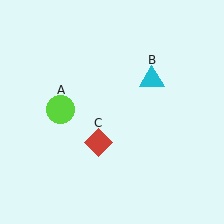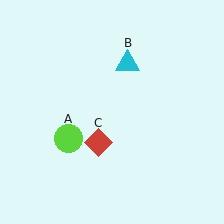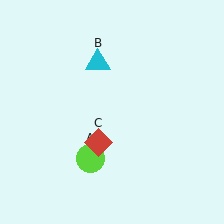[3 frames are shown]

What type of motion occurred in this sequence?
The lime circle (object A), cyan triangle (object B) rotated counterclockwise around the center of the scene.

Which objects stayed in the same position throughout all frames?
Red diamond (object C) remained stationary.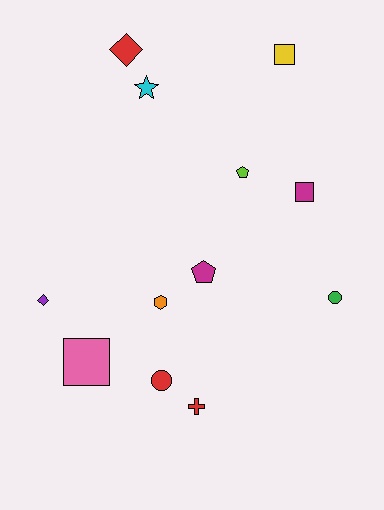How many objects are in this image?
There are 12 objects.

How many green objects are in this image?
There is 1 green object.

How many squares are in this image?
There are 3 squares.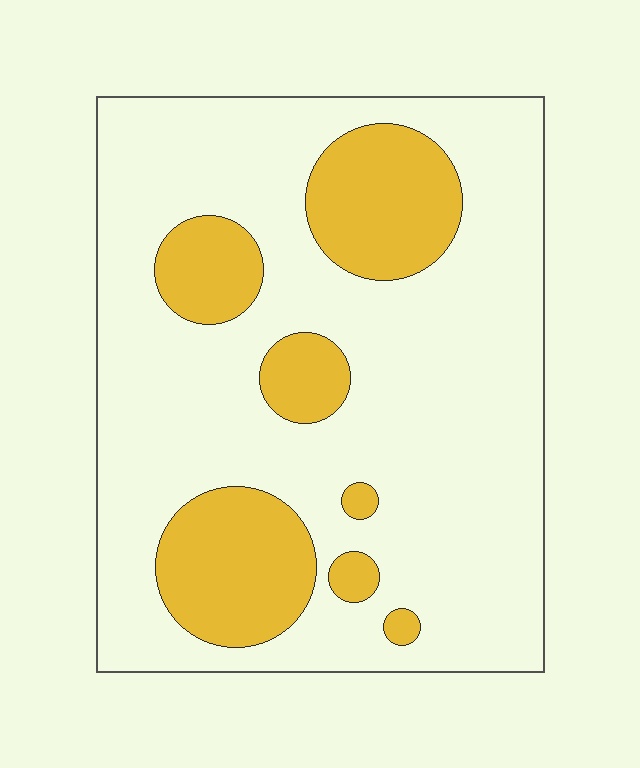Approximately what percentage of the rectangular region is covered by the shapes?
Approximately 25%.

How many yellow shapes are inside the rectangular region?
7.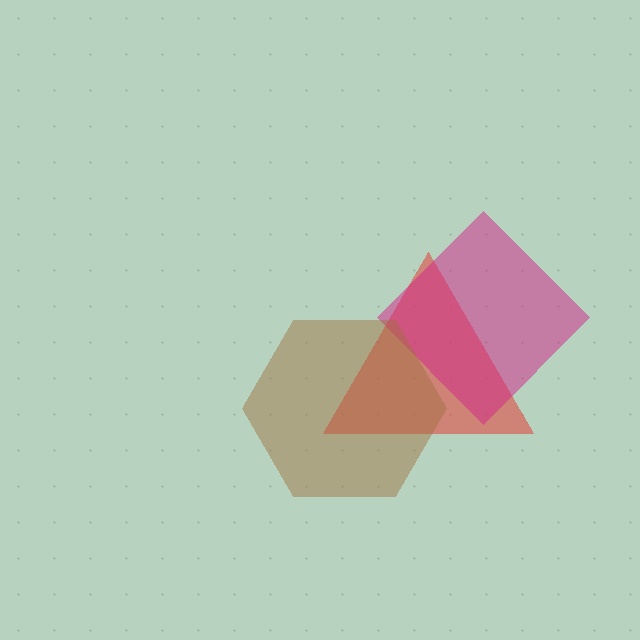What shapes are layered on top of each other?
The layered shapes are: a red triangle, a magenta diamond, a brown hexagon.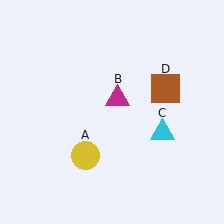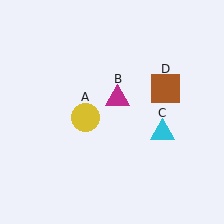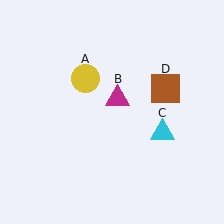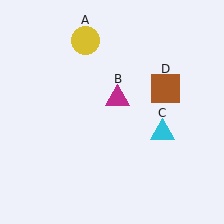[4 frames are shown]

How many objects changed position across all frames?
1 object changed position: yellow circle (object A).